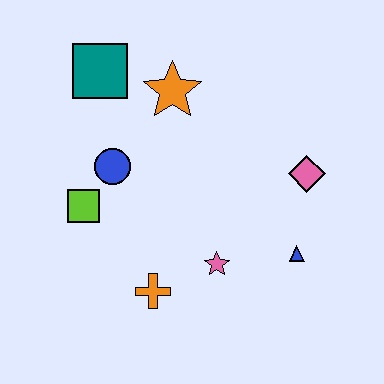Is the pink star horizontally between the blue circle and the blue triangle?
Yes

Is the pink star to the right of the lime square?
Yes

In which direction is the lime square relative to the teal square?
The lime square is below the teal square.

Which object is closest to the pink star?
The orange cross is closest to the pink star.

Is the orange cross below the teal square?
Yes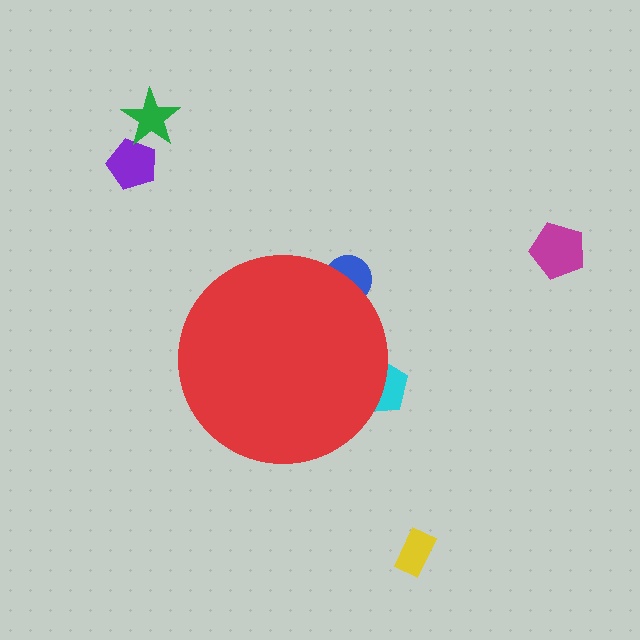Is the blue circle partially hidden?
Yes, the blue circle is partially hidden behind the red circle.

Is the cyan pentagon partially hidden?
Yes, the cyan pentagon is partially hidden behind the red circle.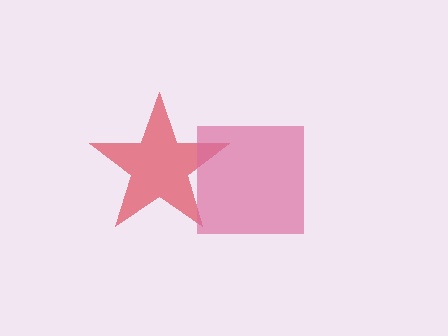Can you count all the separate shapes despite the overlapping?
Yes, there are 2 separate shapes.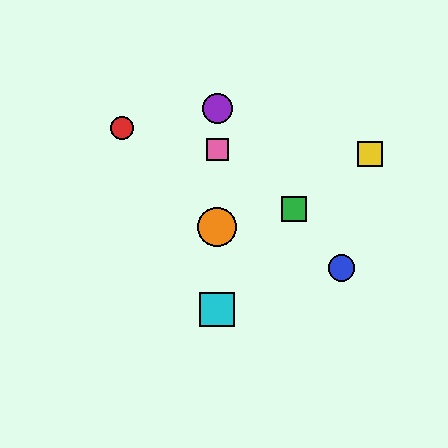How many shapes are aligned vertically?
4 shapes (the purple circle, the orange circle, the cyan square, the pink square) are aligned vertically.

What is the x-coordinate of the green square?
The green square is at x≈294.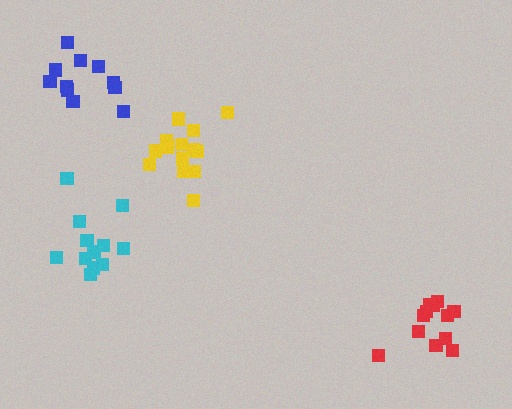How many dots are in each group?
Group 1: 14 dots, Group 2: 12 dots, Group 3: 11 dots, Group 4: 12 dots (49 total).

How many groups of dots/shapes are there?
There are 4 groups.